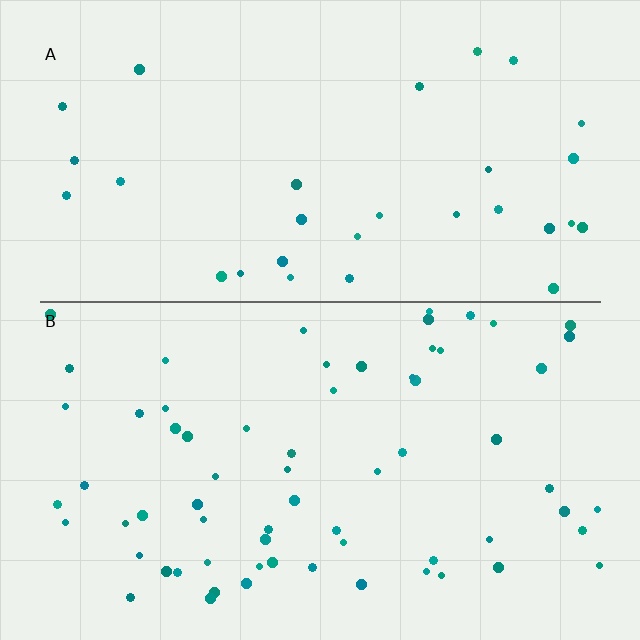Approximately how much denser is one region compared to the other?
Approximately 2.2× — region B over region A.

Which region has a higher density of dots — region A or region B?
B (the bottom).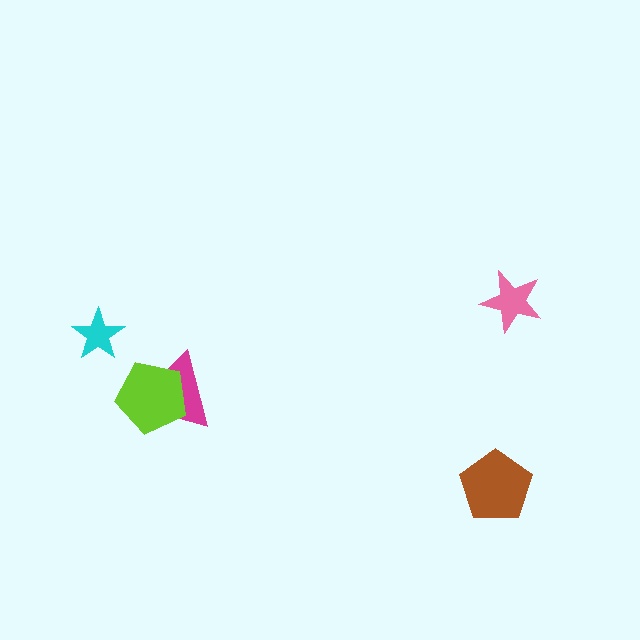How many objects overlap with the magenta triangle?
1 object overlaps with the magenta triangle.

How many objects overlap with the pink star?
0 objects overlap with the pink star.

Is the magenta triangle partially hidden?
Yes, it is partially covered by another shape.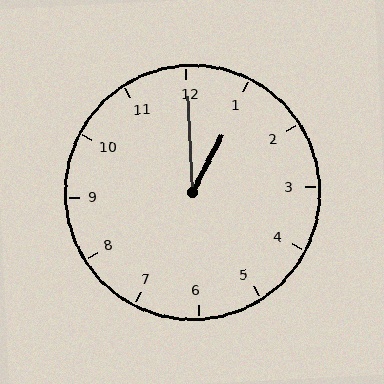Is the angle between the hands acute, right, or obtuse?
It is acute.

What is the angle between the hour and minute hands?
Approximately 30 degrees.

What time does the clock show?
1:00.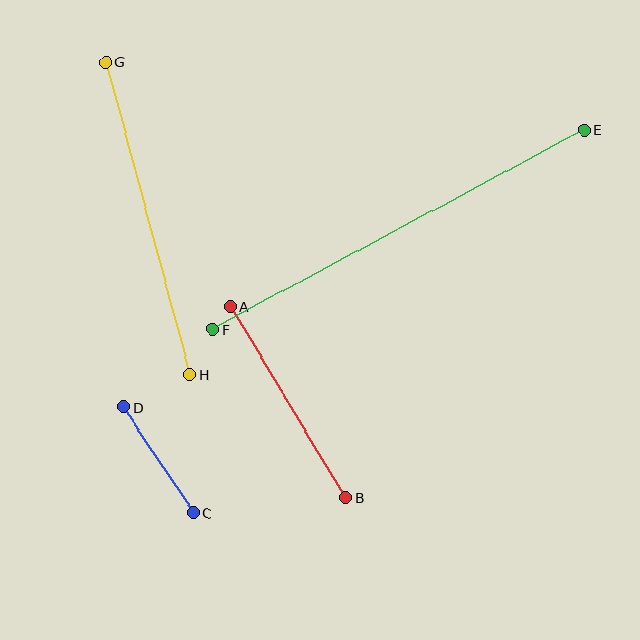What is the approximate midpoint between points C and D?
The midpoint is at approximately (158, 460) pixels.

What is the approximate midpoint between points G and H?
The midpoint is at approximately (148, 218) pixels.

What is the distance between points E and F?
The distance is approximately 422 pixels.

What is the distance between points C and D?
The distance is approximately 127 pixels.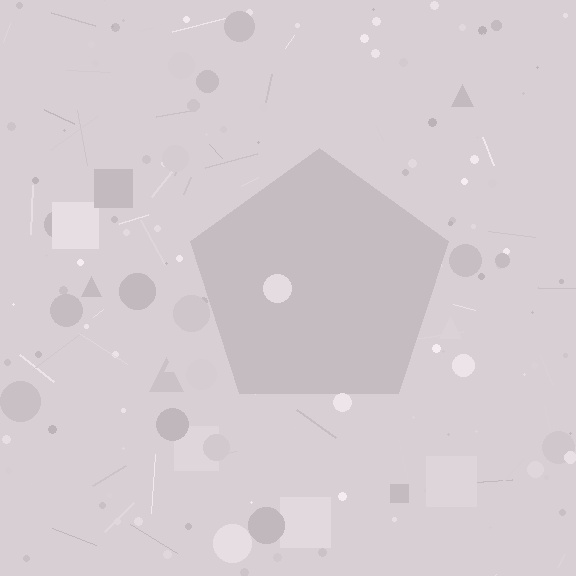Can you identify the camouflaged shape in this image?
The camouflaged shape is a pentagon.